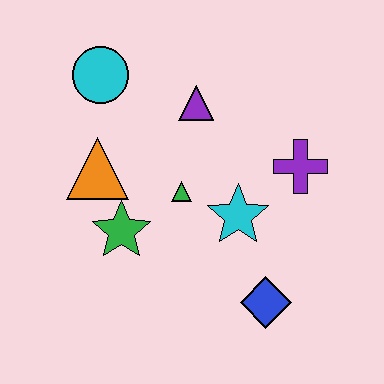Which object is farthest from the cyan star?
The cyan circle is farthest from the cyan star.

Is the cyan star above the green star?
Yes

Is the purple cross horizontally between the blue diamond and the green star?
No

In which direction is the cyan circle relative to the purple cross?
The cyan circle is to the left of the purple cross.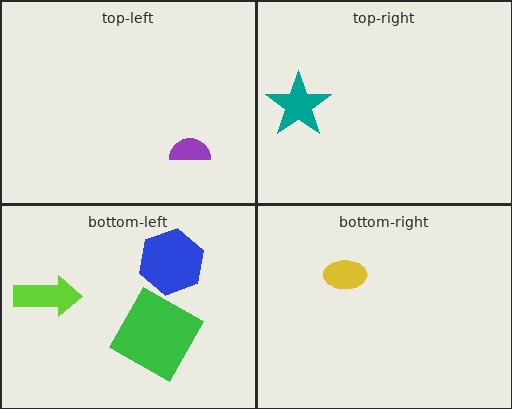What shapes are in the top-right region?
The teal star.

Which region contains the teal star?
The top-right region.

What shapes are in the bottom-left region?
The lime arrow, the blue hexagon, the green square.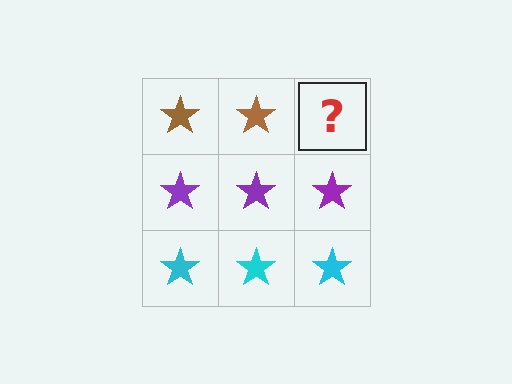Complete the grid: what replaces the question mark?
The question mark should be replaced with a brown star.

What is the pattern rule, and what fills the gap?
The rule is that each row has a consistent color. The gap should be filled with a brown star.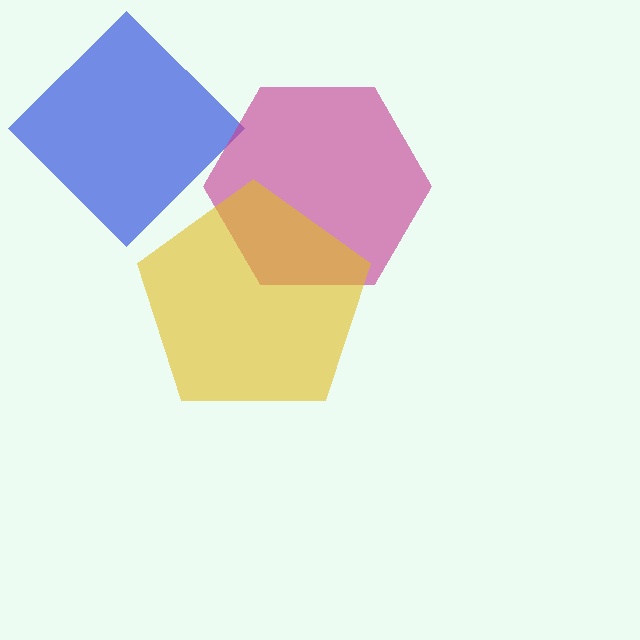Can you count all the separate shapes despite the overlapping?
Yes, there are 3 separate shapes.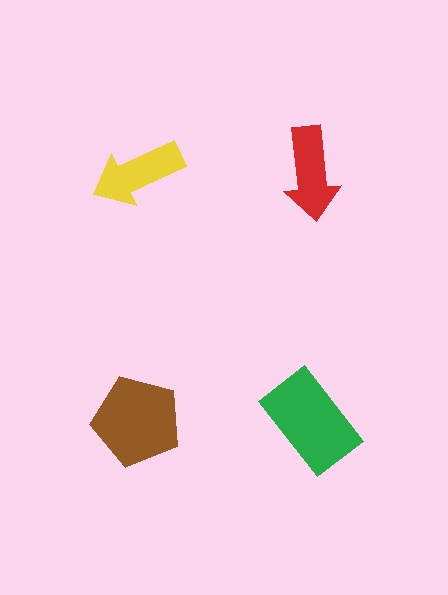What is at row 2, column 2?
A green rectangle.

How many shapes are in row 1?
2 shapes.